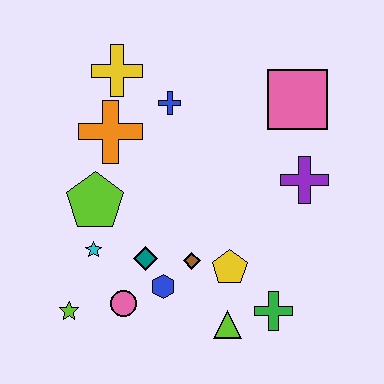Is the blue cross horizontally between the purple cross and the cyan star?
Yes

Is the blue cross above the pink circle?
Yes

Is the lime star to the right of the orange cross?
No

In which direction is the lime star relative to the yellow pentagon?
The lime star is to the left of the yellow pentagon.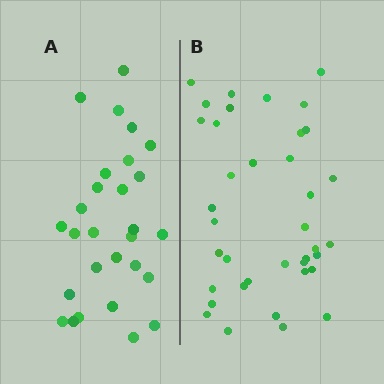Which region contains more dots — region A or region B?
Region B (the right region) has more dots.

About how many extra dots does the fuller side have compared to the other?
Region B has roughly 10 or so more dots than region A.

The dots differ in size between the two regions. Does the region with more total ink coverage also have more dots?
No. Region A has more total ink coverage because its dots are larger, but region B actually contains more individual dots. Total area can be misleading — the number of items is what matters here.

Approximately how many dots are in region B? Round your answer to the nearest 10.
About 40 dots. (The exact count is 38, which rounds to 40.)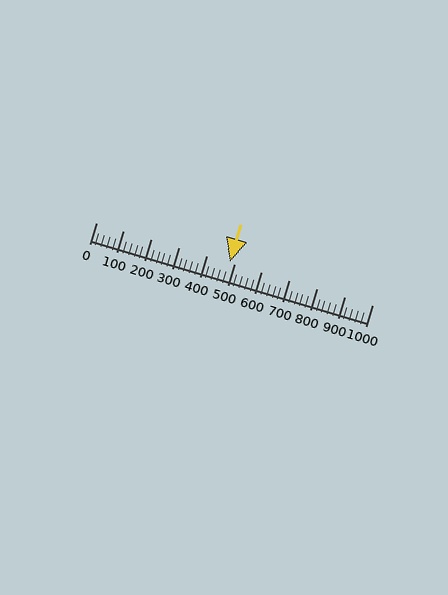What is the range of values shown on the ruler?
The ruler shows values from 0 to 1000.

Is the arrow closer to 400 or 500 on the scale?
The arrow is closer to 500.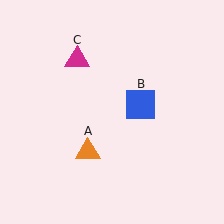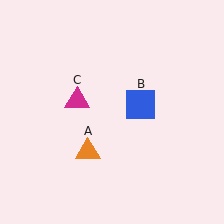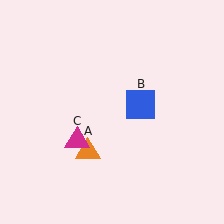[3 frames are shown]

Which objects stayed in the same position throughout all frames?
Orange triangle (object A) and blue square (object B) remained stationary.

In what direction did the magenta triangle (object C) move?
The magenta triangle (object C) moved down.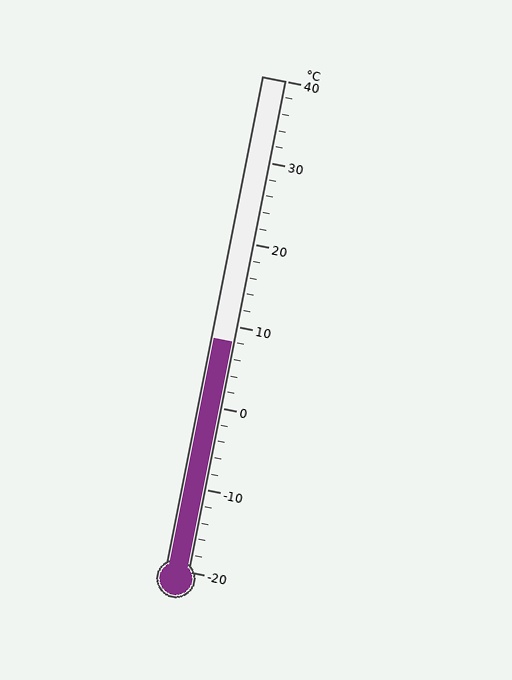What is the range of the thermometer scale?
The thermometer scale ranges from -20°C to 40°C.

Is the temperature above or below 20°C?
The temperature is below 20°C.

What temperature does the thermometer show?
The thermometer shows approximately 8°C.